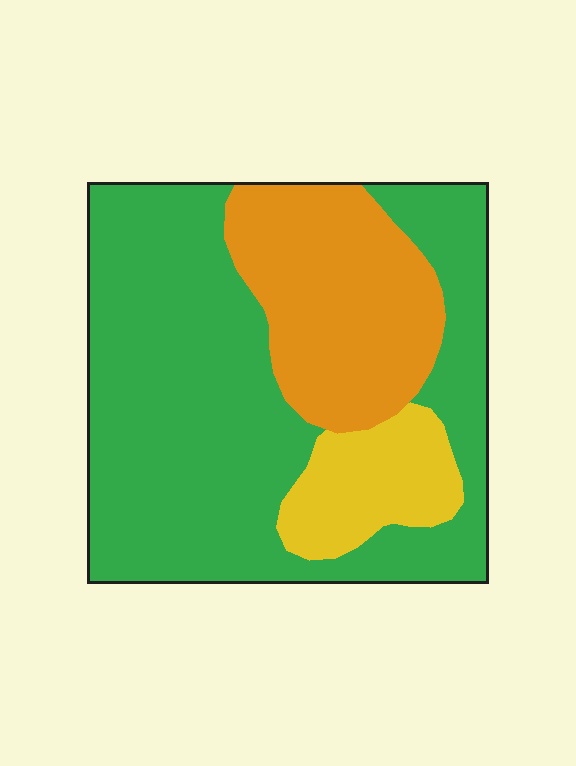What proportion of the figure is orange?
Orange takes up less than a quarter of the figure.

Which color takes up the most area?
Green, at roughly 65%.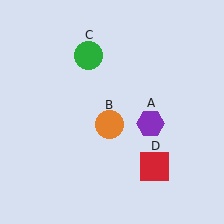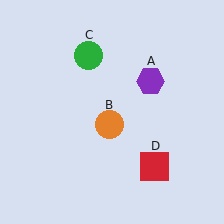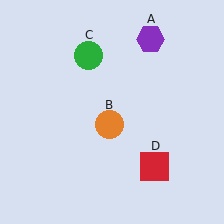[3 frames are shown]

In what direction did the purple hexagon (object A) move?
The purple hexagon (object A) moved up.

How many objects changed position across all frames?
1 object changed position: purple hexagon (object A).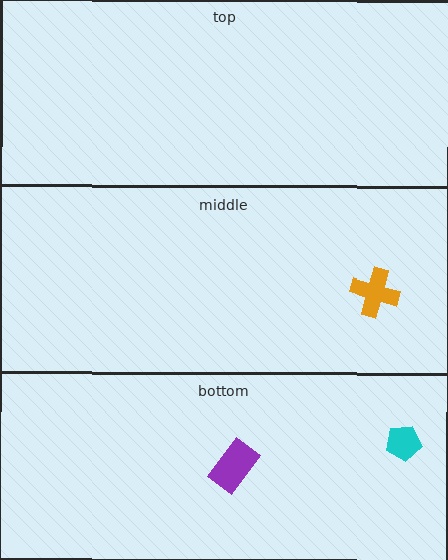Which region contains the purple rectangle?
The bottom region.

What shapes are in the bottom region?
The cyan pentagon, the purple rectangle.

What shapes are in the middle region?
The orange cross.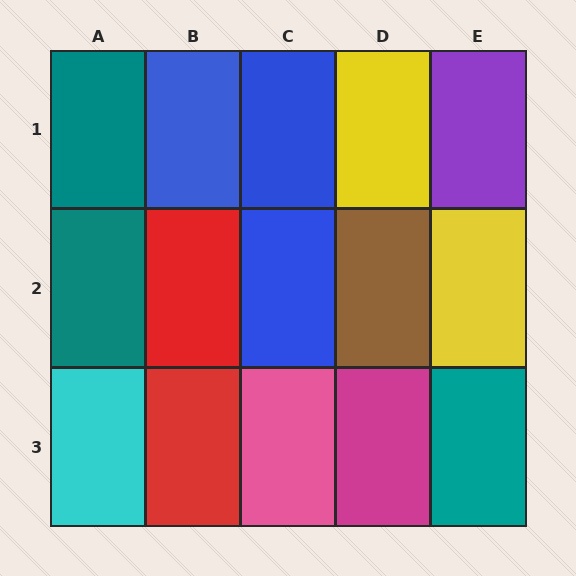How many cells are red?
2 cells are red.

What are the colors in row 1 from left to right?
Teal, blue, blue, yellow, purple.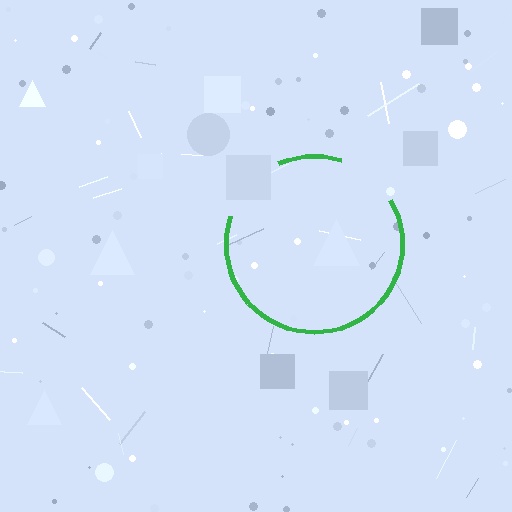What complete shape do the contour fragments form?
The contour fragments form a circle.